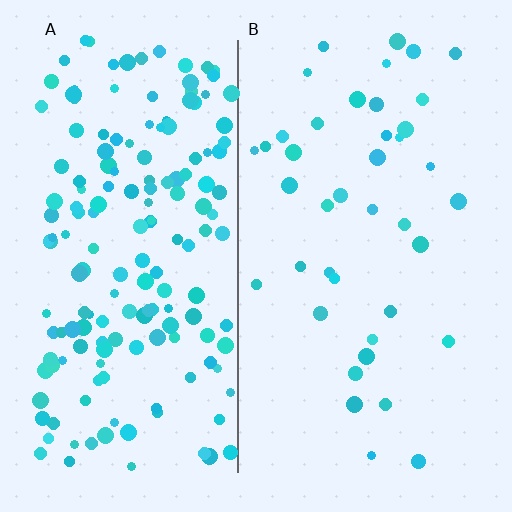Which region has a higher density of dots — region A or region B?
A (the left).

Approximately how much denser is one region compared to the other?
Approximately 4.2× — region A over region B.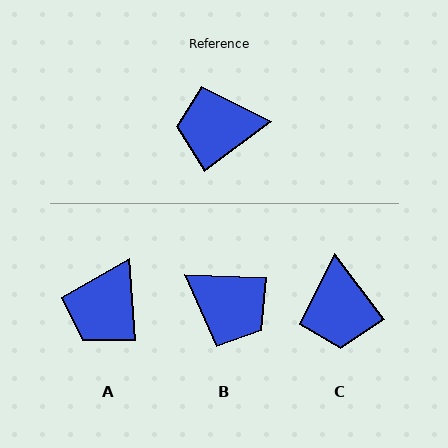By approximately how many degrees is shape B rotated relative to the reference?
Approximately 141 degrees counter-clockwise.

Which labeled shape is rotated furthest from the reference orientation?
B, about 141 degrees away.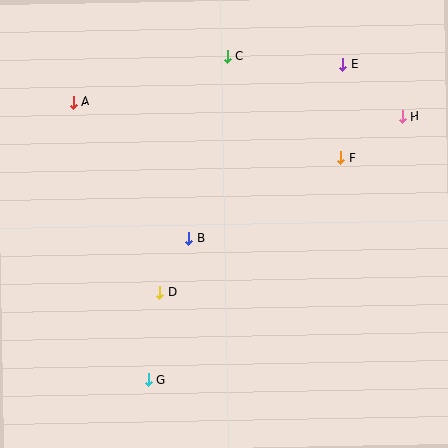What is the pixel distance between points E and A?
The distance between E and A is 272 pixels.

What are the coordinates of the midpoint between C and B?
The midpoint between C and B is at (208, 147).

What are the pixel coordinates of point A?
Point A is at (73, 102).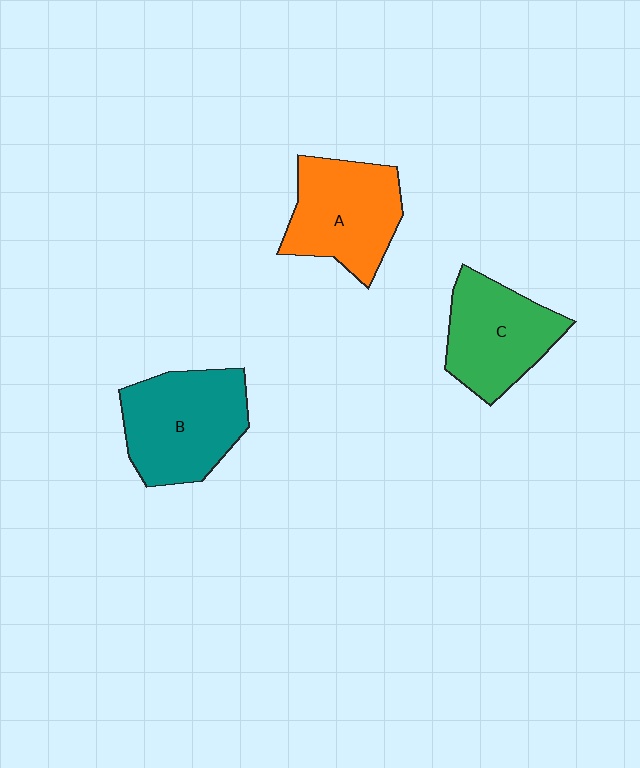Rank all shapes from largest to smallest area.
From largest to smallest: B (teal), A (orange), C (green).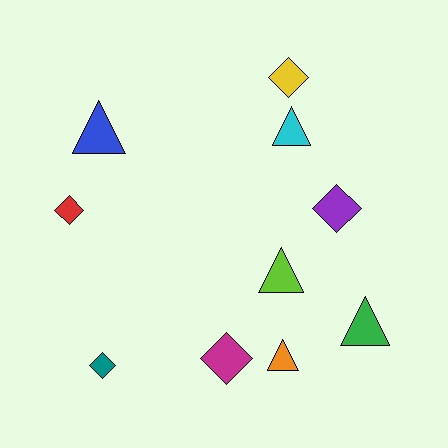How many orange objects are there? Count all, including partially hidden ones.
There is 1 orange object.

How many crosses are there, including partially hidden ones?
There are no crosses.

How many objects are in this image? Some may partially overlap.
There are 10 objects.